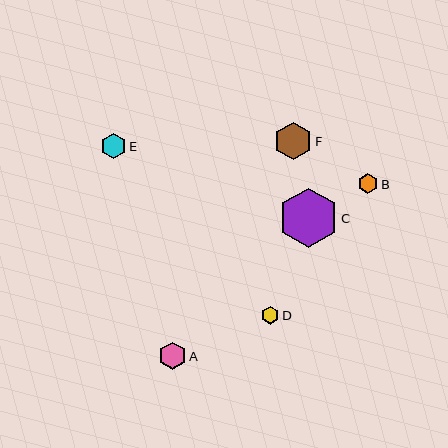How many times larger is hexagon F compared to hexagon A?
Hexagon F is approximately 1.4 times the size of hexagon A.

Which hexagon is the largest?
Hexagon C is the largest with a size of approximately 59 pixels.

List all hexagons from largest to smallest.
From largest to smallest: C, F, A, E, B, D.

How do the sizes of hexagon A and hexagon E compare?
Hexagon A and hexagon E are approximately the same size.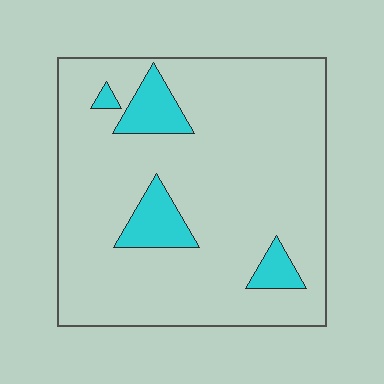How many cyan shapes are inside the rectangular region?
4.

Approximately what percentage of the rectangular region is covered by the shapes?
Approximately 10%.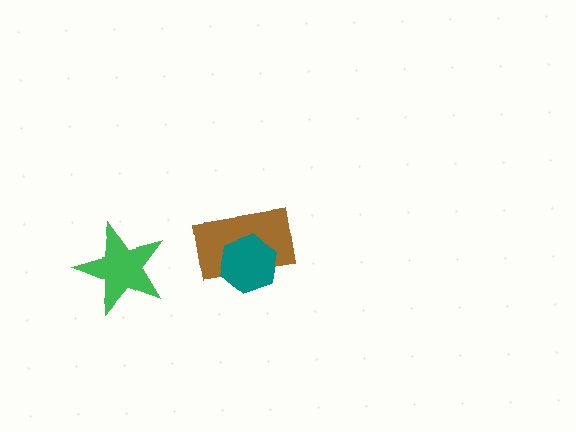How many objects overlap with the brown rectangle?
1 object overlaps with the brown rectangle.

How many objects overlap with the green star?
0 objects overlap with the green star.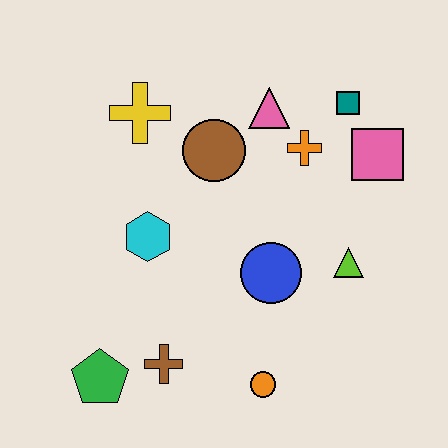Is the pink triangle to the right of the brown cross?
Yes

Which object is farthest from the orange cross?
The green pentagon is farthest from the orange cross.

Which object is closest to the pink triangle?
The orange cross is closest to the pink triangle.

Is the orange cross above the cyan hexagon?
Yes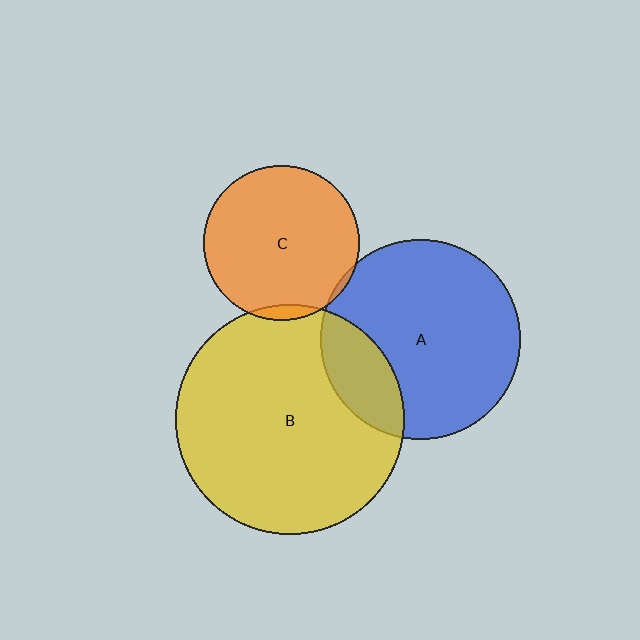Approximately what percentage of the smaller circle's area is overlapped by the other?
Approximately 5%.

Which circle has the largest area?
Circle B (yellow).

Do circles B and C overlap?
Yes.